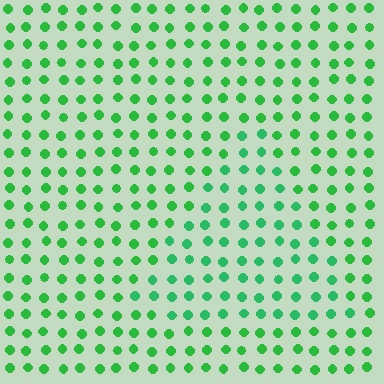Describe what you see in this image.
The image is filled with small green elements in a uniform arrangement. A triangle-shaped region is visible where the elements are tinted to a slightly different hue, forming a subtle color boundary.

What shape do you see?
I see a triangle.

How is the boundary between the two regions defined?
The boundary is defined purely by a slight shift in hue (about 17 degrees). Spacing, size, and orientation are identical on both sides.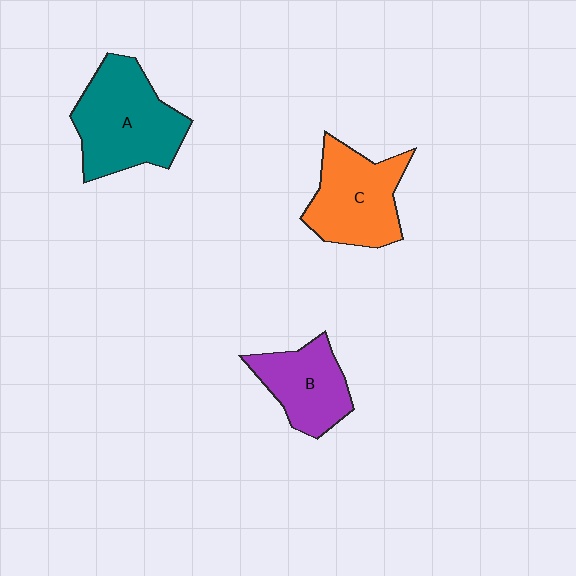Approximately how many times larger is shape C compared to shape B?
Approximately 1.2 times.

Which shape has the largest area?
Shape A (teal).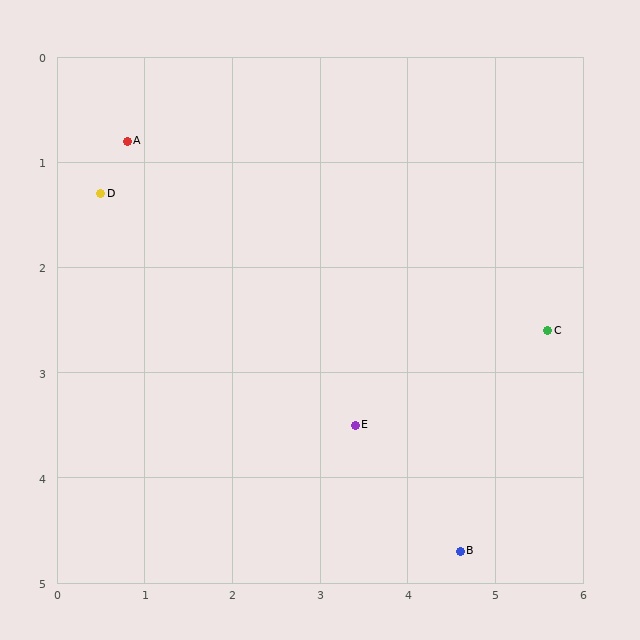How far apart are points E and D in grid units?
Points E and D are about 3.6 grid units apart.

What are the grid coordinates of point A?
Point A is at approximately (0.8, 0.8).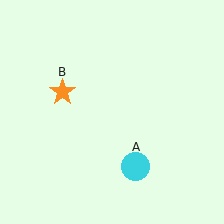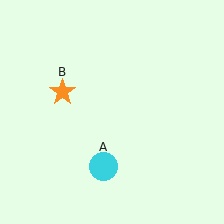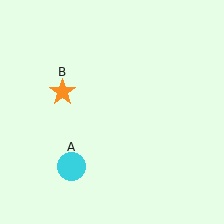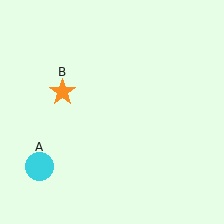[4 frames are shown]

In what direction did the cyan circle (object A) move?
The cyan circle (object A) moved left.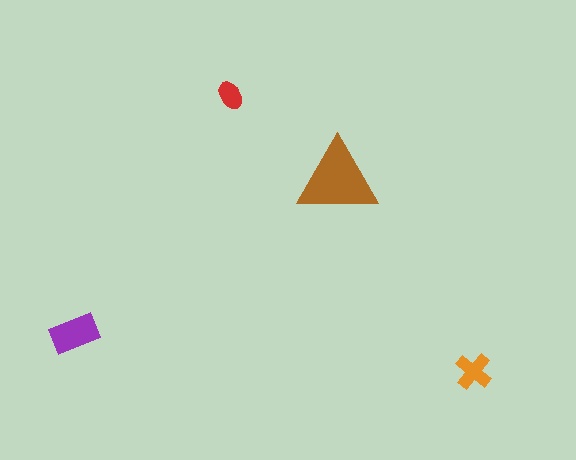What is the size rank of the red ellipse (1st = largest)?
4th.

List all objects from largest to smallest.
The brown triangle, the purple rectangle, the orange cross, the red ellipse.